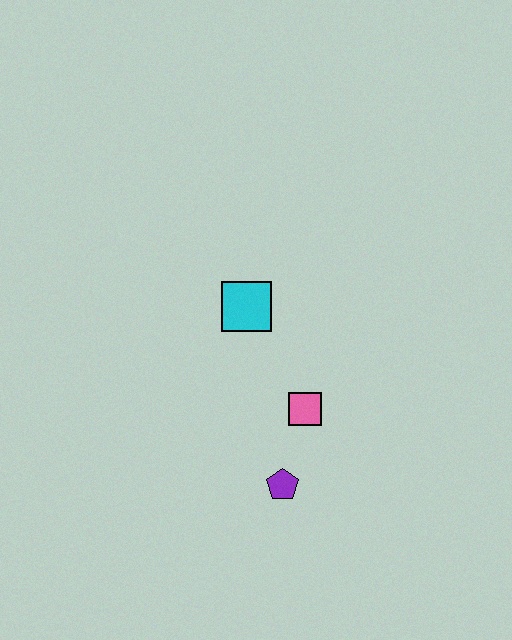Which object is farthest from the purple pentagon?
The cyan square is farthest from the purple pentagon.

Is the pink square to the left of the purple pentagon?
No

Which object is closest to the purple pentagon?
The pink square is closest to the purple pentagon.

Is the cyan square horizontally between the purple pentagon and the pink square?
No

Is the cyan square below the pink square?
No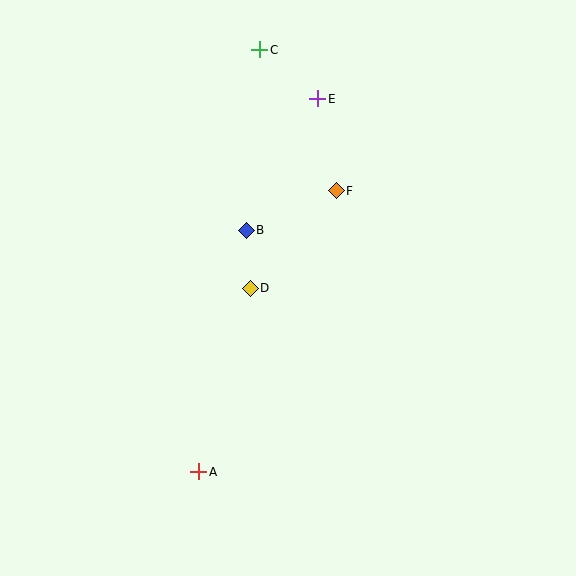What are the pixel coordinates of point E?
Point E is at (318, 99).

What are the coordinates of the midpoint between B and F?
The midpoint between B and F is at (291, 211).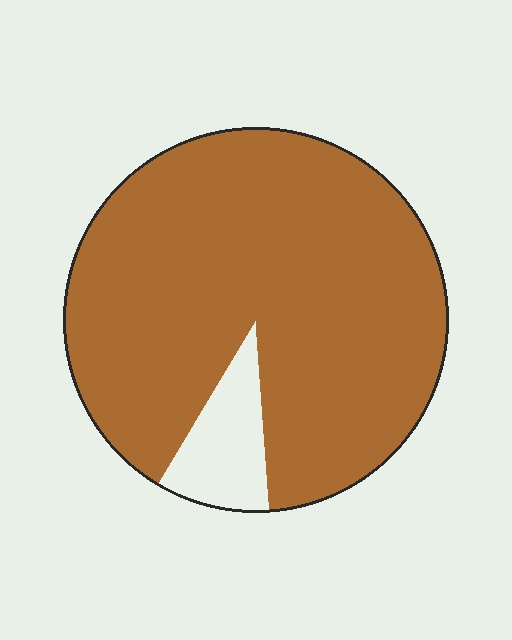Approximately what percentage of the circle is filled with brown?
Approximately 90%.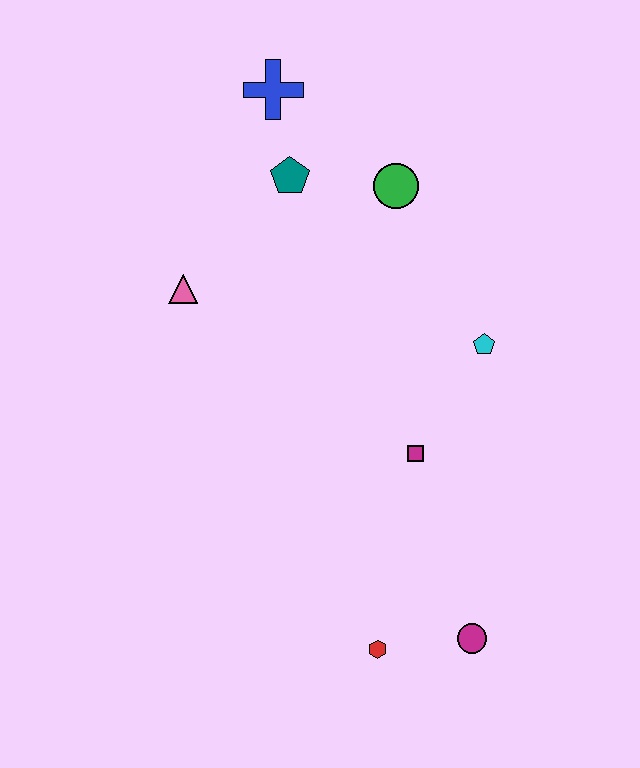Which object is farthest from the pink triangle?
The magenta circle is farthest from the pink triangle.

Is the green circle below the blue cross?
Yes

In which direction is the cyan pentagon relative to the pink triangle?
The cyan pentagon is to the right of the pink triangle.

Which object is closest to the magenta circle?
The red hexagon is closest to the magenta circle.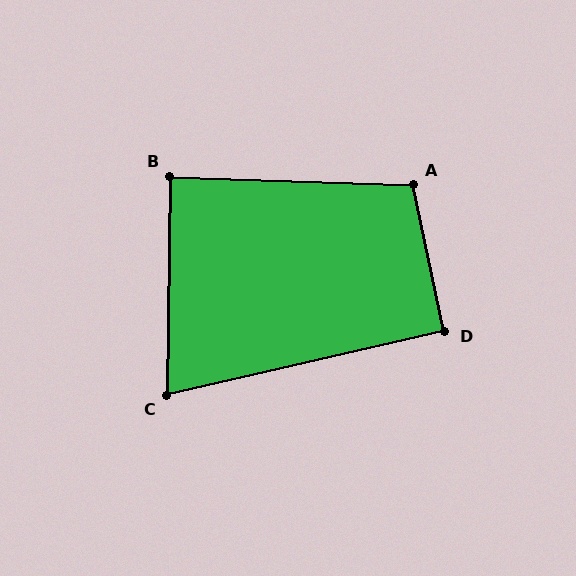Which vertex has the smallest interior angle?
C, at approximately 76 degrees.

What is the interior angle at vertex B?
Approximately 89 degrees (approximately right).